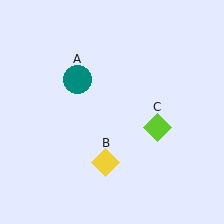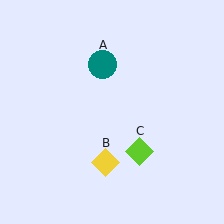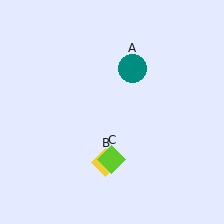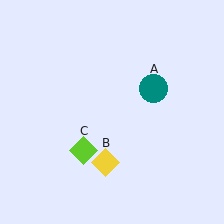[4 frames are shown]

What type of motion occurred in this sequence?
The teal circle (object A), lime diamond (object C) rotated clockwise around the center of the scene.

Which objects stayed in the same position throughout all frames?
Yellow diamond (object B) remained stationary.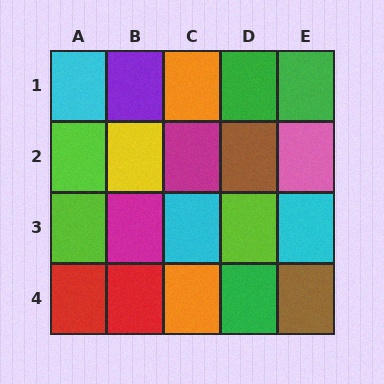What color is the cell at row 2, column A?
Lime.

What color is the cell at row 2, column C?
Magenta.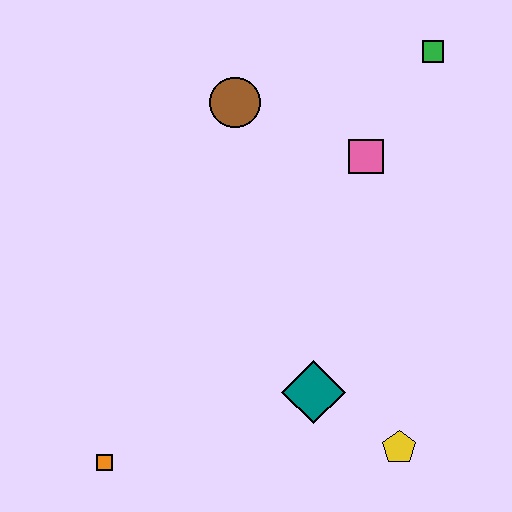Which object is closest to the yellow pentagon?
The teal diamond is closest to the yellow pentagon.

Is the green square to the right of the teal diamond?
Yes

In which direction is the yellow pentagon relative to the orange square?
The yellow pentagon is to the right of the orange square.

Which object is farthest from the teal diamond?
The green square is farthest from the teal diamond.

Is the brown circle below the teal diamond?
No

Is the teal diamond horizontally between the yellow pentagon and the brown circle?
Yes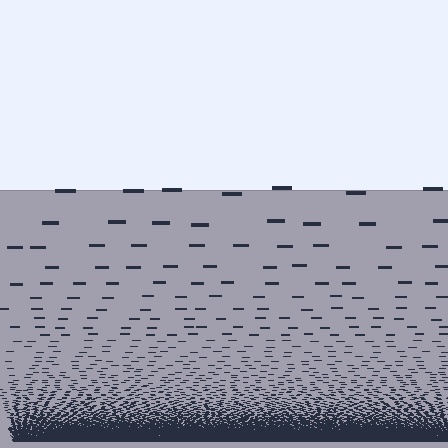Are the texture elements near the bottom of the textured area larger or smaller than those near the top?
Smaller. The gradient is inverted — elements near the bottom are smaller and denser.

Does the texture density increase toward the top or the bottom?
Density increases toward the bottom.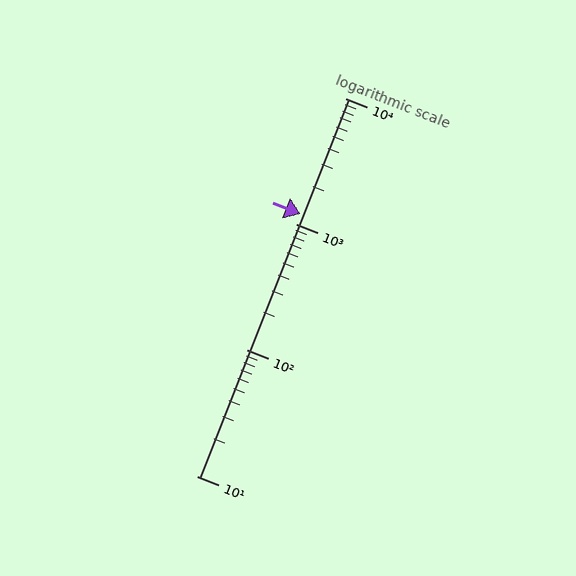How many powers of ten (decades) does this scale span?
The scale spans 3 decades, from 10 to 10000.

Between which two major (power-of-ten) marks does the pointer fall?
The pointer is between 1000 and 10000.